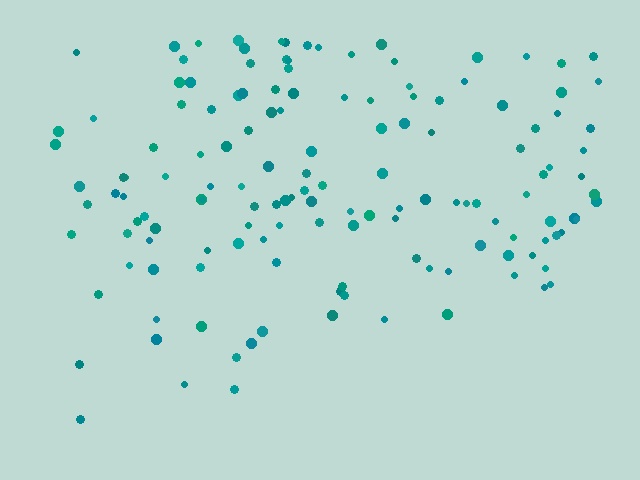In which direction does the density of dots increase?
From bottom to top, with the top side densest.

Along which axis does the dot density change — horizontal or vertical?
Vertical.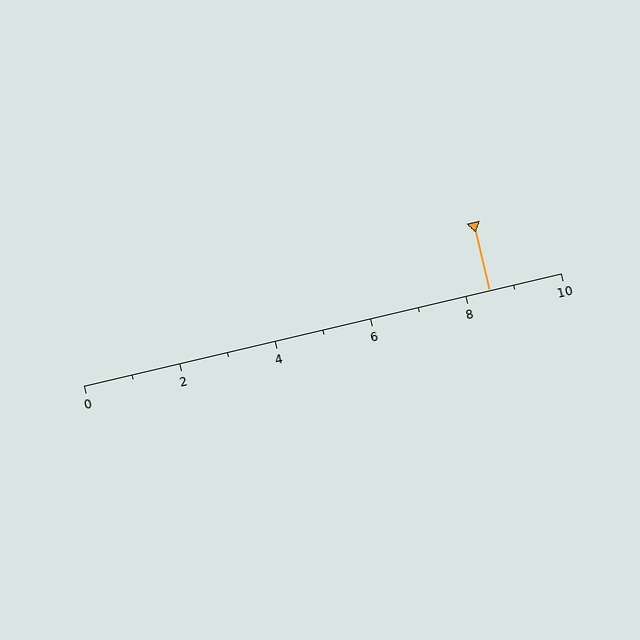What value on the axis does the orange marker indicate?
The marker indicates approximately 8.5.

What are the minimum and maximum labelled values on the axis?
The axis runs from 0 to 10.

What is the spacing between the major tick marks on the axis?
The major ticks are spaced 2 apart.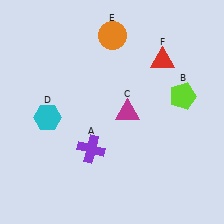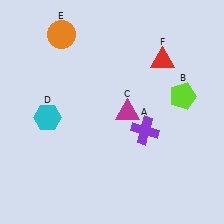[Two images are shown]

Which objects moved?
The objects that moved are: the purple cross (A), the orange circle (E).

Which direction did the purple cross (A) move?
The purple cross (A) moved right.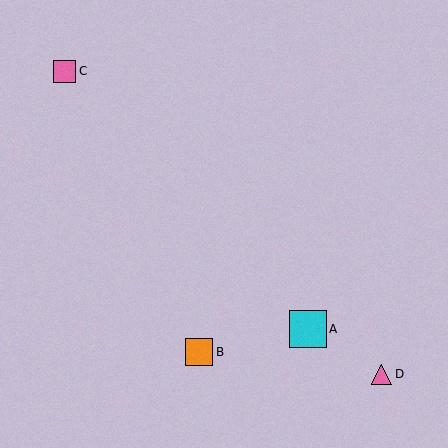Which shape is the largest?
The cyan square (labeled A) is the largest.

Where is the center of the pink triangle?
The center of the pink triangle is at (382, 374).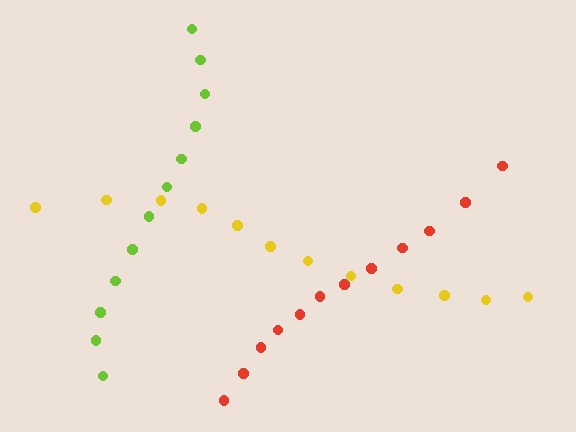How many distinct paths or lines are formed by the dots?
There are 3 distinct paths.